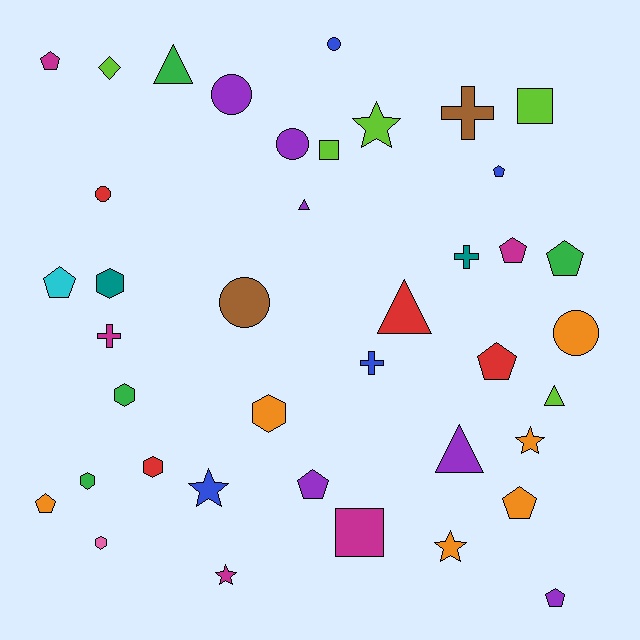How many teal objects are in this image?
There are 2 teal objects.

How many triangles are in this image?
There are 5 triangles.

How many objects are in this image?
There are 40 objects.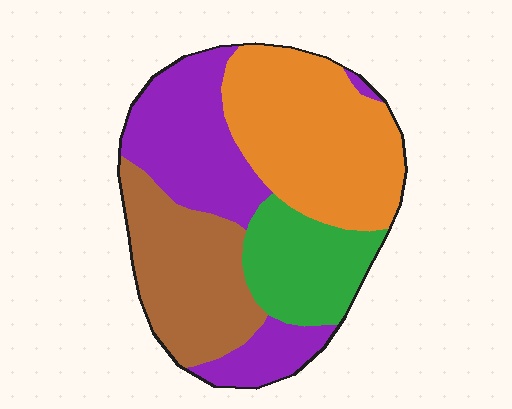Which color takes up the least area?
Green, at roughly 15%.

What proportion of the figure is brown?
Brown covers 23% of the figure.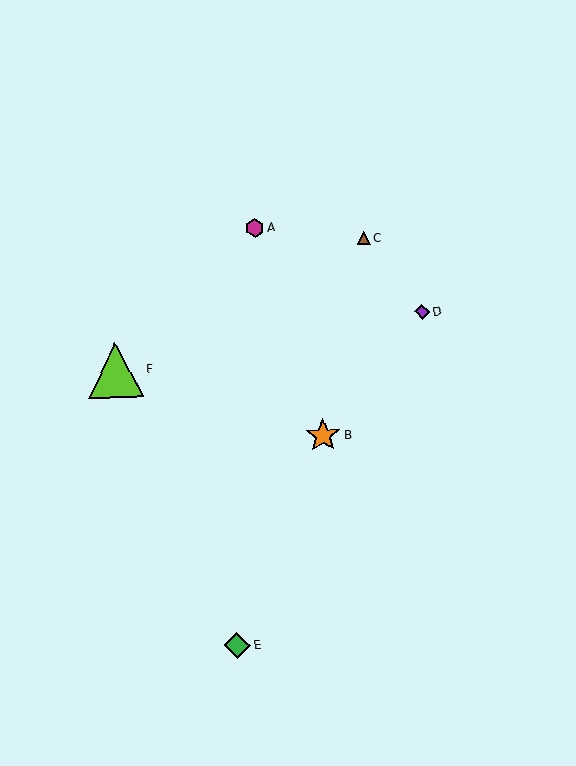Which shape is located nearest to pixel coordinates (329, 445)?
The orange star (labeled B) at (323, 435) is nearest to that location.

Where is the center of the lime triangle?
The center of the lime triangle is at (116, 371).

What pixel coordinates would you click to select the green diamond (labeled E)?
Click at (237, 646) to select the green diamond E.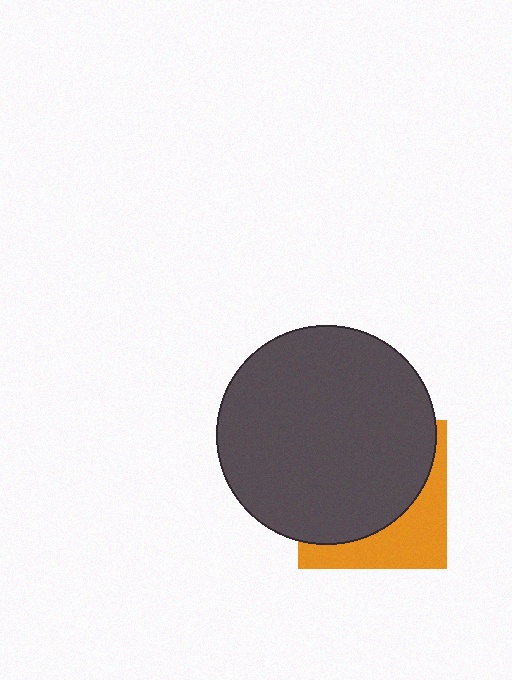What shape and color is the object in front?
The object in front is a dark gray circle.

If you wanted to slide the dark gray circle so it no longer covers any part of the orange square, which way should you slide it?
Slide it toward the upper-left — that is the most direct way to separate the two shapes.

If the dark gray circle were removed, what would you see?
You would see the complete orange square.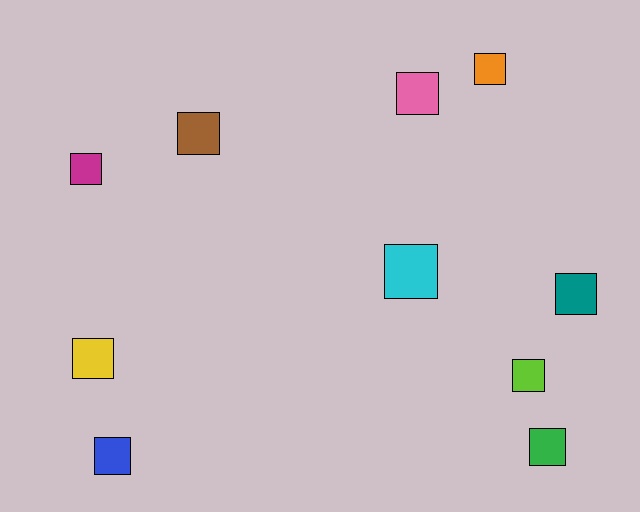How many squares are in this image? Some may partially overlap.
There are 10 squares.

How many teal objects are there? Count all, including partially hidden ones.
There is 1 teal object.